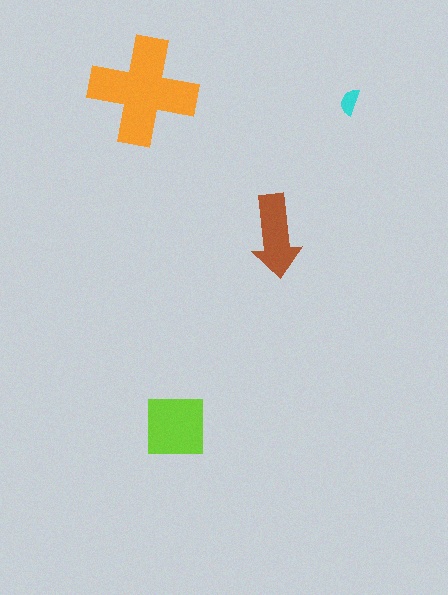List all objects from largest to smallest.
The orange cross, the lime square, the brown arrow, the cyan semicircle.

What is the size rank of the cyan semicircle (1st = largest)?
4th.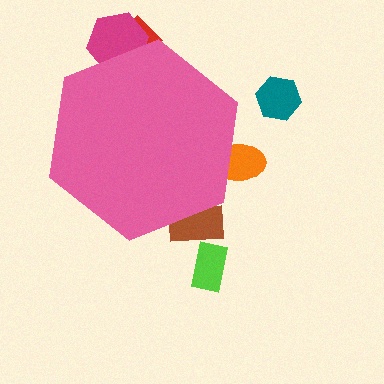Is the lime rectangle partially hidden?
No, the lime rectangle is fully visible.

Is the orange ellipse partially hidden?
Yes, the orange ellipse is partially hidden behind the pink hexagon.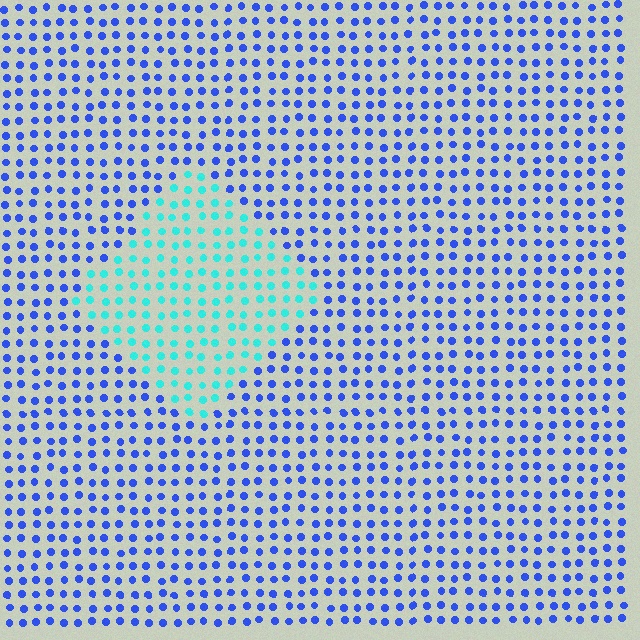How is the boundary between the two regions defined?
The boundary is defined purely by a slight shift in hue (about 53 degrees). Spacing, size, and orientation are identical on both sides.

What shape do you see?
I see a diamond.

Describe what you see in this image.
The image is filled with small blue elements in a uniform arrangement. A diamond-shaped region is visible where the elements are tinted to a slightly different hue, forming a subtle color boundary.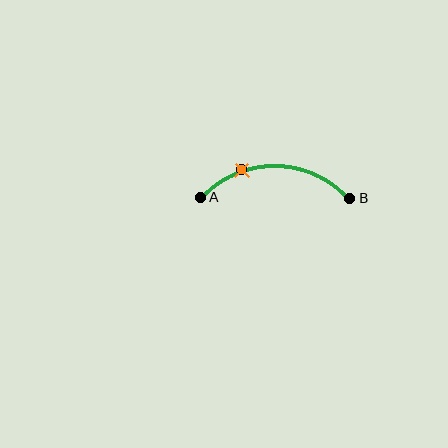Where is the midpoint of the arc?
The arc midpoint is the point on the curve farthest from the straight line joining A and B. It sits above that line.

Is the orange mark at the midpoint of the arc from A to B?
No. The orange mark lies on the arc but is closer to endpoint A. The arc midpoint would be at the point on the curve equidistant along the arc from both A and B.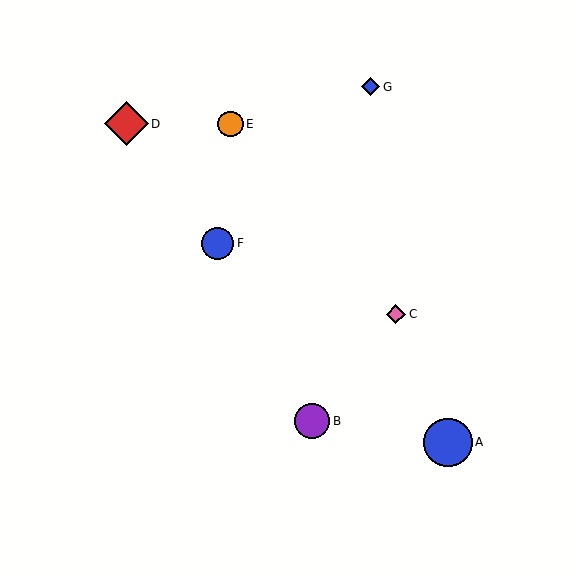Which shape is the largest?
The blue circle (labeled A) is the largest.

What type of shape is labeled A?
Shape A is a blue circle.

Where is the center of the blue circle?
The center of the blue circle is at (448, 442).